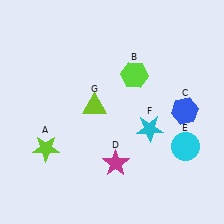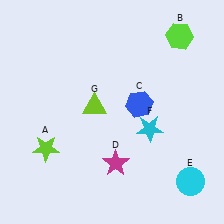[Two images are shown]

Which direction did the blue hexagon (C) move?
The blue hexagon (C) moved left.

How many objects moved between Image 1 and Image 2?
3 objects moved between the two images.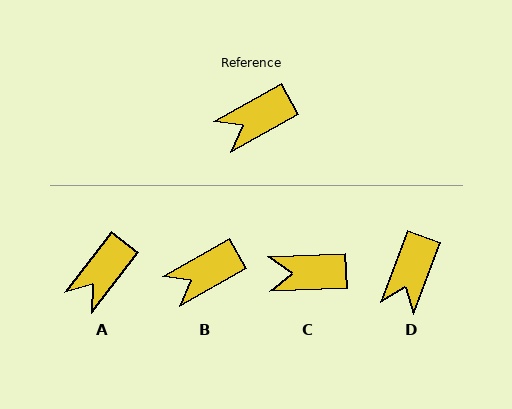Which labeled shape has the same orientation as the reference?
B.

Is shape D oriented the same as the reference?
No, it is off by about 40 degrees.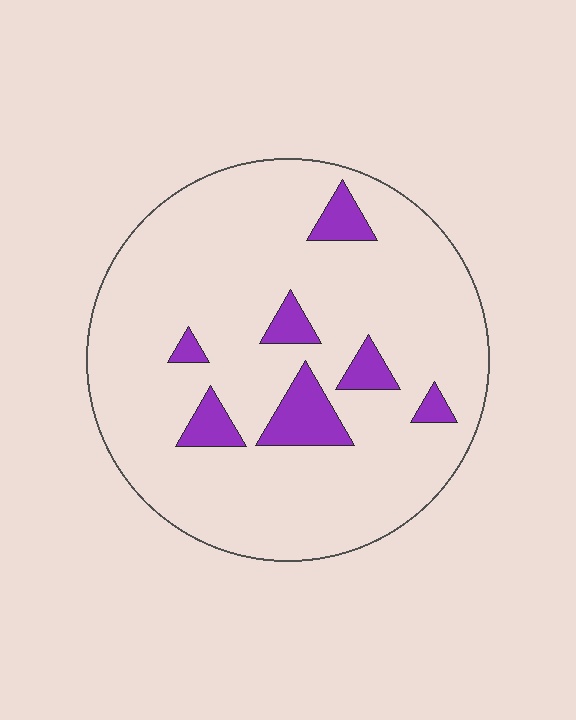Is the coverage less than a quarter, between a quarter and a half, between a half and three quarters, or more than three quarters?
Less than a quarter.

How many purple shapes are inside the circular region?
7.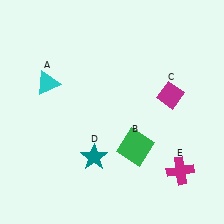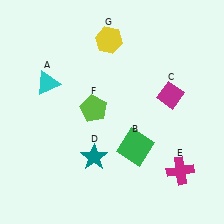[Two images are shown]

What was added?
A lime pentagon (F), a yellow hexagon (G) were added in Image 2.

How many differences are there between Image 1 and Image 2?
There are 2 differences between the two images.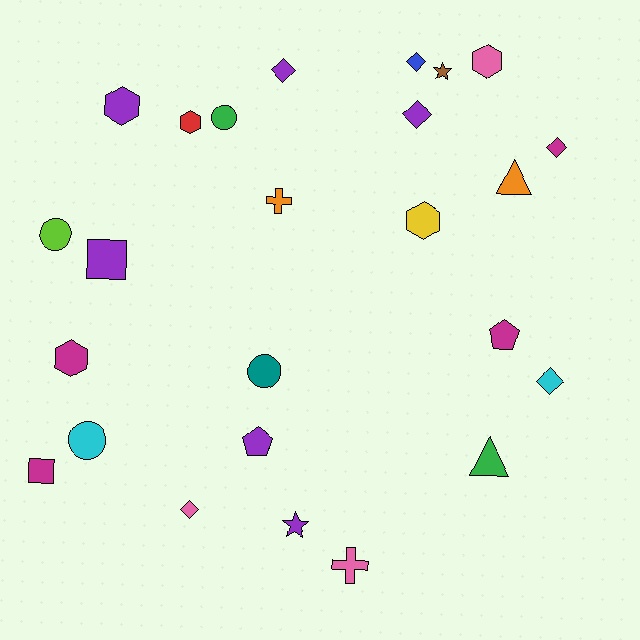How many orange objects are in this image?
There are 2 orange objects.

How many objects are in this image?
There are 25 objects.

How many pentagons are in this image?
There are 2 pentagons.